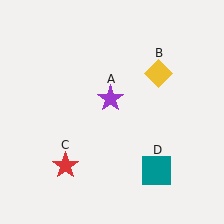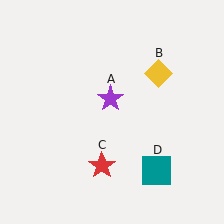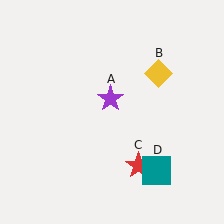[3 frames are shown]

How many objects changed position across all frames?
1 object changed position: red star (object C).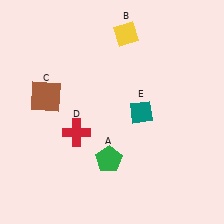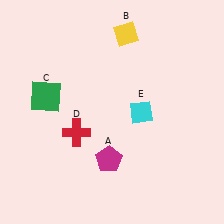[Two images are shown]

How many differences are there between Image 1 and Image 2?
There are 3 differences between the two images.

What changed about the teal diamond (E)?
In Image 1, E is teal. In Image 2, it changed to cyan.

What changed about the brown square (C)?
In Image 1, C is brown. In Image 2, it changed to green.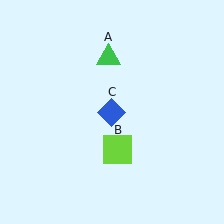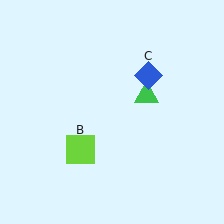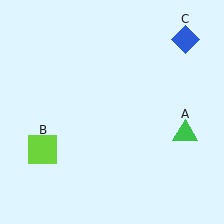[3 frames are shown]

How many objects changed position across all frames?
3 objects changed position: green triangle (object A), lime square (object B), blue diamond (object C).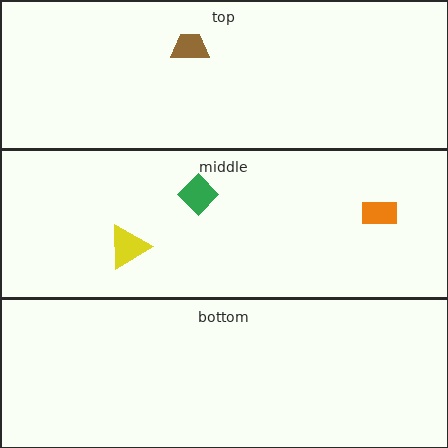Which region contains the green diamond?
The middle region.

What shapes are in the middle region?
The yellow triangle, the orange rectangle, the green diamond.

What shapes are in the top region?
The brown trapezoid.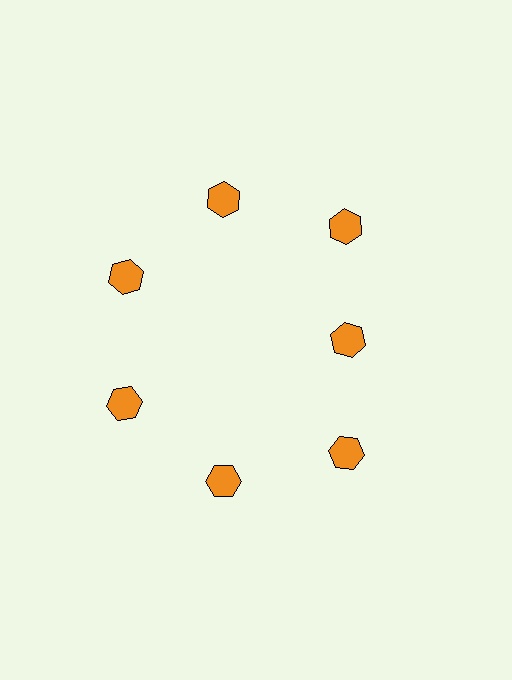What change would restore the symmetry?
The symmetry would be restored by moving it outward, back onto the ring so that all 7 hexagons sit at equal angles and equal distance from the center.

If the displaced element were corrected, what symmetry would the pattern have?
It would have 7-fold rotational symmetry — the pattern would map onto itself every 51 degrees.